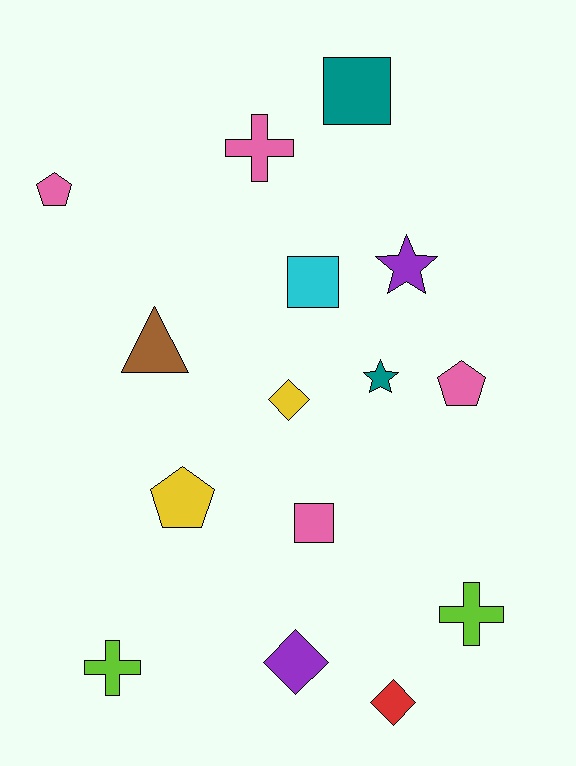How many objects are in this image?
There are 15 objects.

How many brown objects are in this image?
There is 1 brown object.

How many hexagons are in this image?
There are no hexagons.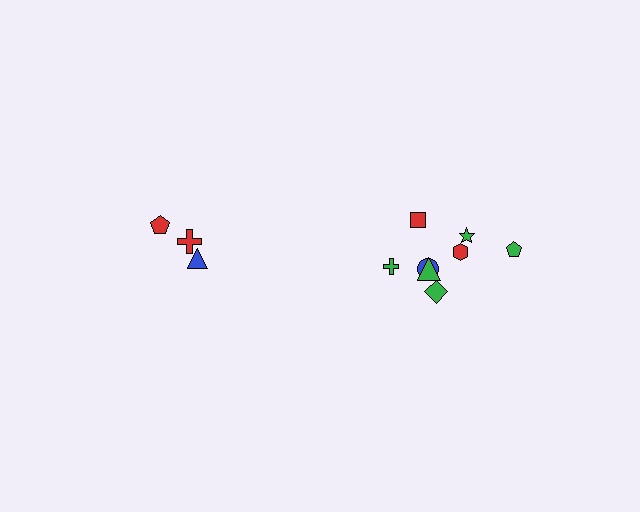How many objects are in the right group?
There are 8 objects.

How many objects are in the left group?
There are 3 objects.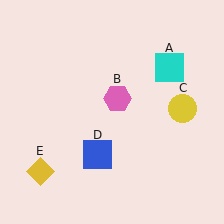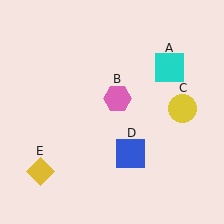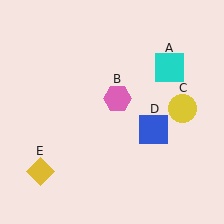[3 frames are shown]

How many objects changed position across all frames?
1 object changed position: blue square (object D).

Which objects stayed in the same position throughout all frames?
Cyan square (object A) and pink hexagon (object B) and yellow circle (object C) and yellow diamond (object E) remained stationary.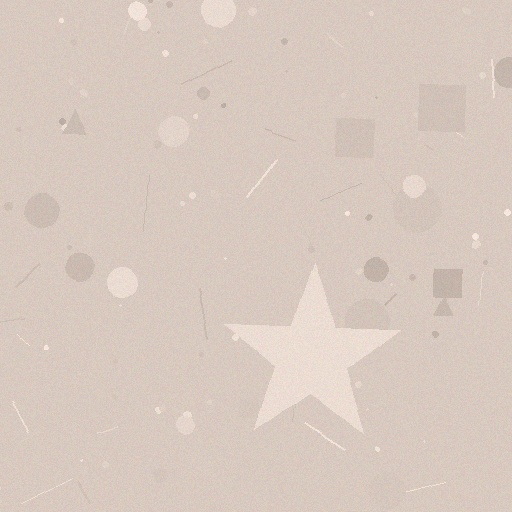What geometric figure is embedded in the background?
A star is embedded in the background.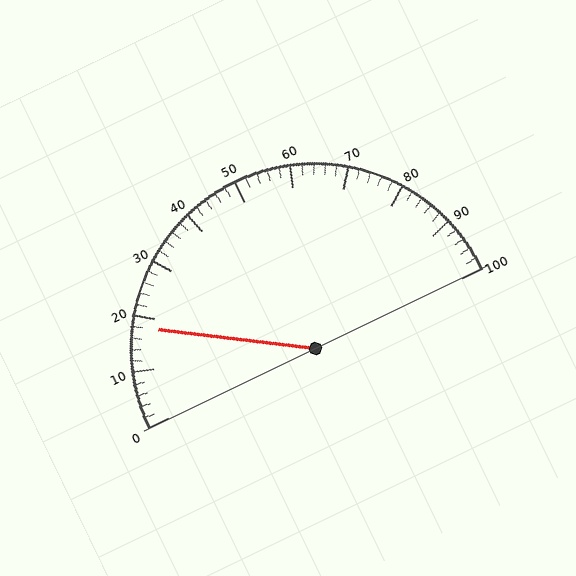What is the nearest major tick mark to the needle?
The nearest major tick mark is 20.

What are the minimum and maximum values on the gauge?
The gauge ranges from 0 to 100.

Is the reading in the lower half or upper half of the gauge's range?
The reading is in the lower half of the range (0 to 100).